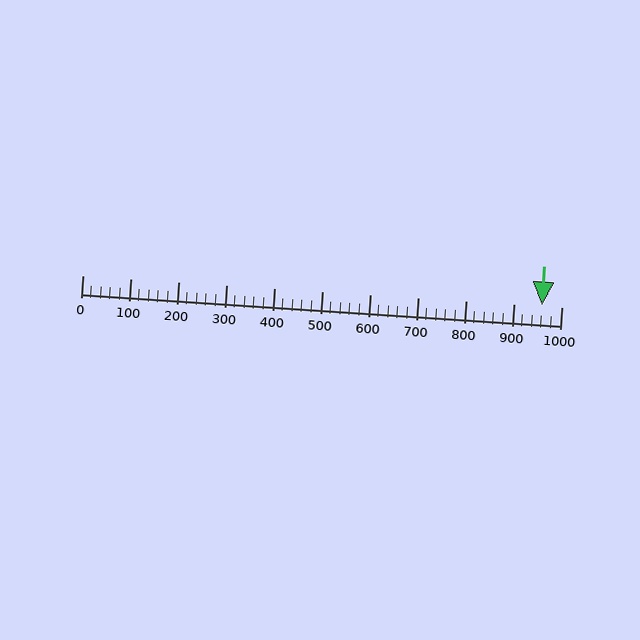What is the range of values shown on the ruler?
The ruler shows values from 0 to 1000.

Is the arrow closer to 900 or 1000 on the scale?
The arrow is closer to 1000.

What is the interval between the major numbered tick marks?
The major tick marks are spaced 100 units apart.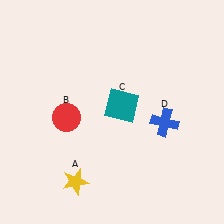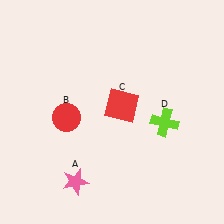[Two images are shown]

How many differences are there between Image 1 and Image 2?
There are 3 differences between the two images.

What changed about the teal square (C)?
In Image 1, C is teal. In Image 2, it changed to red.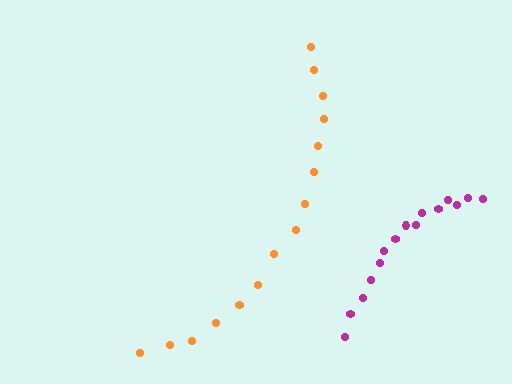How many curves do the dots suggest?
There are 2 distinct paths.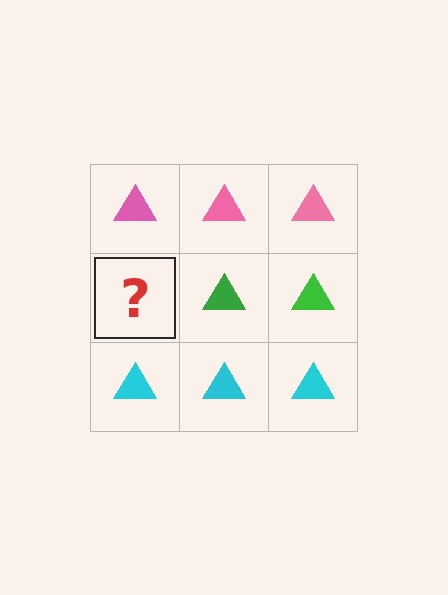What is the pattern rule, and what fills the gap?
The rule is that each row has a consistent color. The gap should be filled with a green triangle.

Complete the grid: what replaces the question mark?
The question mark should be replaced with a green triangle.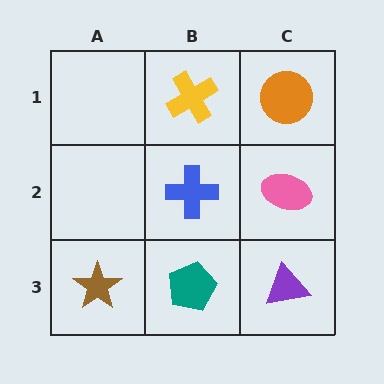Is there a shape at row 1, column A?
No, that cell is empty.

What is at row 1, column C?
An orange circle.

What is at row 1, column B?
A yellow cross.